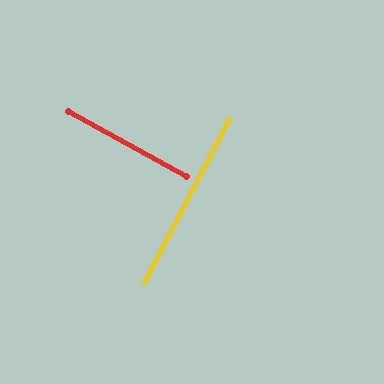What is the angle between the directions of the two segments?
Approximately 89 degrees.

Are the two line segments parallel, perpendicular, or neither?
Perpendicular — they meet at approximately 89°.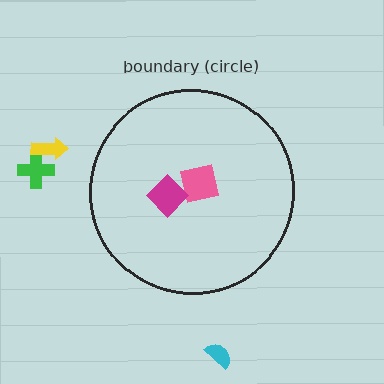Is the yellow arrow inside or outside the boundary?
Outside.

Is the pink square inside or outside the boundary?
Inside.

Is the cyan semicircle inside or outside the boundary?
Outside.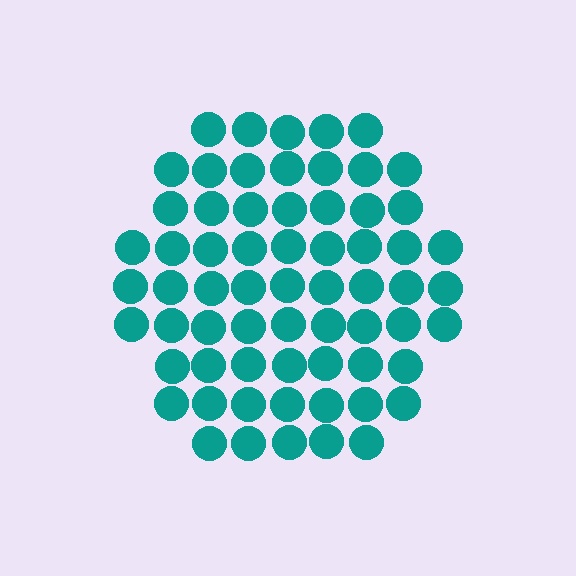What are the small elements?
The small elements are circles.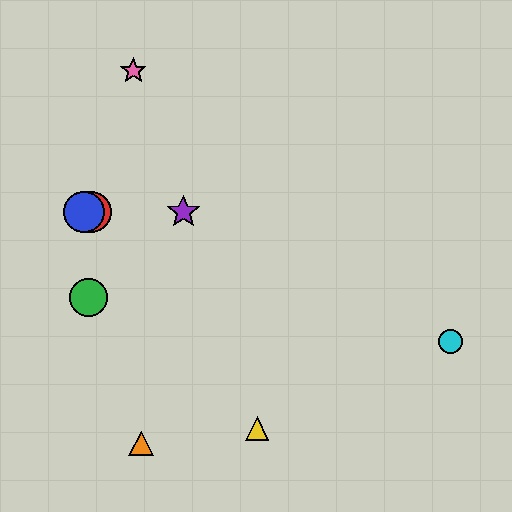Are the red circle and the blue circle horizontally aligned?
Yes, both are at y≈212.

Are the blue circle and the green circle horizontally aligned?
No, the blue circle is at y≈212 and the green circle is at y≈298.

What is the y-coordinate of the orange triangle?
The orange triangle is at y≈444.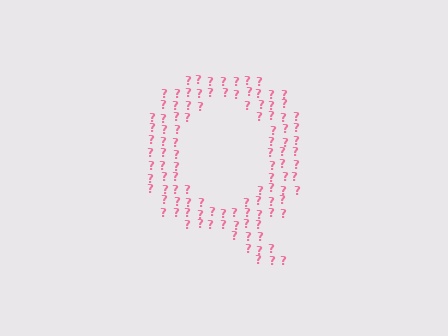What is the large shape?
The large shape is the letter Q.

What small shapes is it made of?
It is made of small question marks.